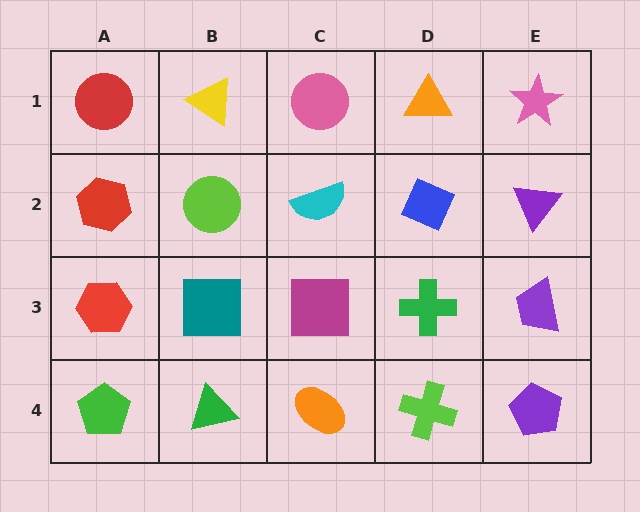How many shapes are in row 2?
5 shapes.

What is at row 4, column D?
A lime cross.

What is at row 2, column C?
A cyan semicircle.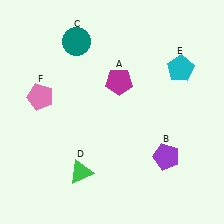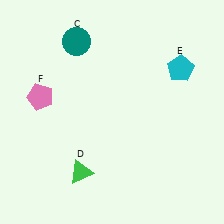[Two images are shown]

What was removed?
The magenta pentagon (A), the purple pentagon (B) were removed in Image 2.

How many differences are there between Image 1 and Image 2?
There are 2 differences between the two images.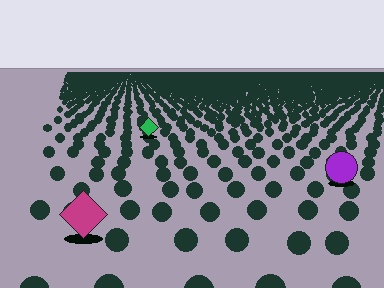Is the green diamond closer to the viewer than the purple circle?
No. The purple circle is closer — you can tell from the texture gradient: the ground texture is coarser near it.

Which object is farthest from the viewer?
The green diamond is farthest from the viewer. It appears smaller and the ground texture around it is denser.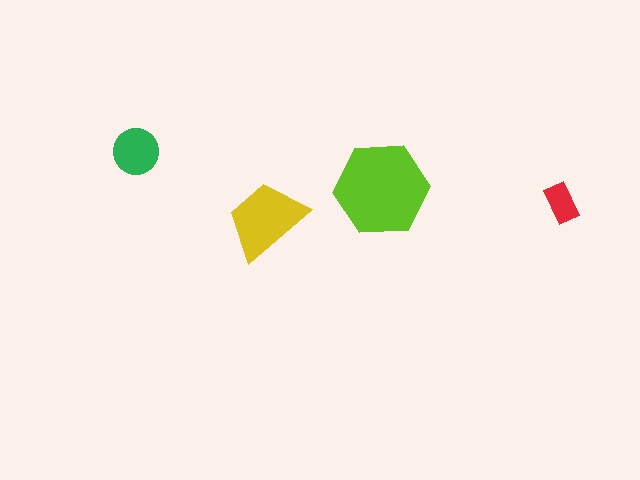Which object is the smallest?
The red rectangle.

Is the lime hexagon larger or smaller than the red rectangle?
Larger.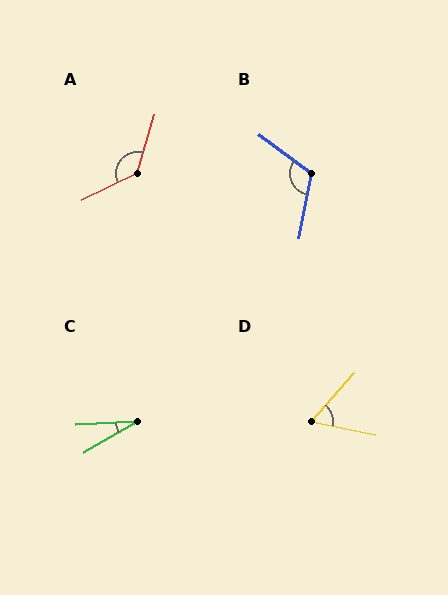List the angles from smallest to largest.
C (27°), D (60°), B (115°), A (132°).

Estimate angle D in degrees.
Approximately 60 degrees.